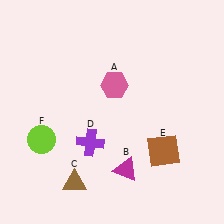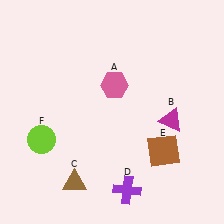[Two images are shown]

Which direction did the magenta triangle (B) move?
The magenta triangle (B) moved up.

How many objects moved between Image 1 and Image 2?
2 objects moved between the two images.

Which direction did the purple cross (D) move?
The purple cross (D) moved down.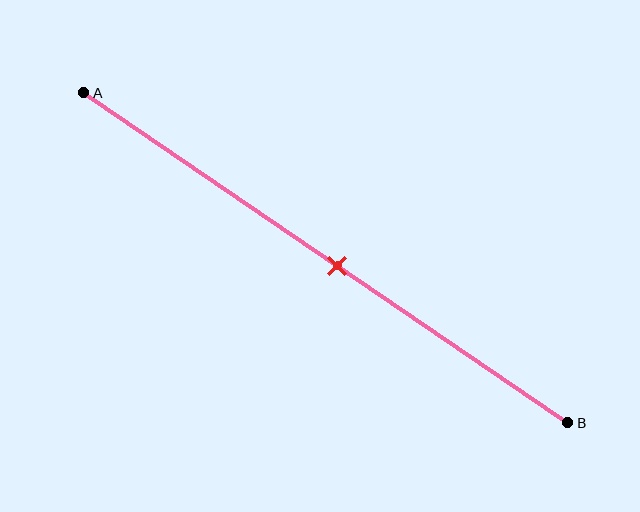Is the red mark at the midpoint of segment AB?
Yes, the mark is approximately at the midpoint.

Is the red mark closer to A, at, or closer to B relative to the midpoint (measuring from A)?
The red mark is approximately at the midpoint of segment AB.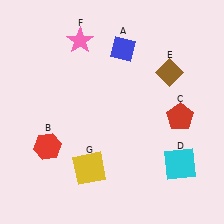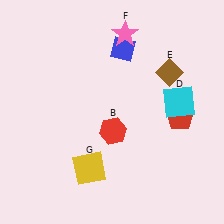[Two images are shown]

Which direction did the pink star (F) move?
The pink star (F) moved right.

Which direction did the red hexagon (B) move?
The red hexagon (B) moved right.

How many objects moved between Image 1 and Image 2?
3 objects moved between the two images.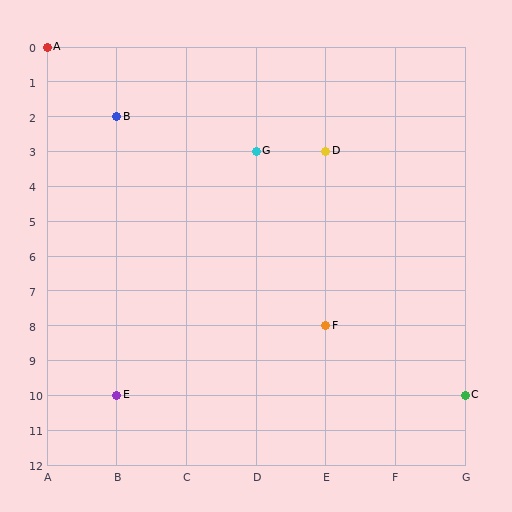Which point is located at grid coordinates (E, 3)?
Point D is at (E, 3).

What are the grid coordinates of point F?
Point F is at grid coordinates (E, 8).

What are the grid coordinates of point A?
Point A is at grid coordinates (A, 0).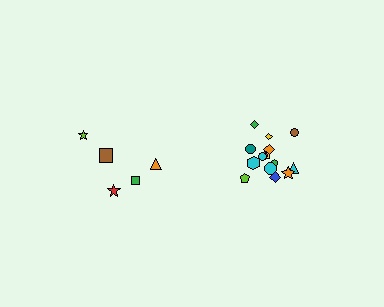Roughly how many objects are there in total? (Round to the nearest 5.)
Roughly 20 objects in total.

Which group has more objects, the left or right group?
The right group.